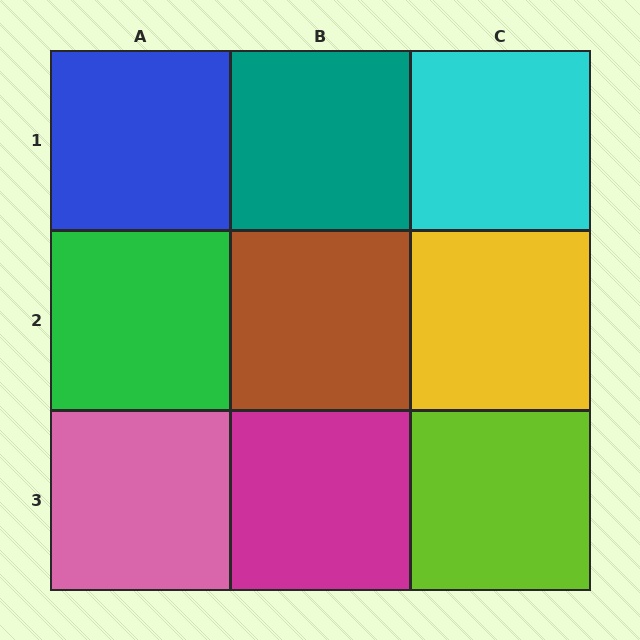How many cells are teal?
1 cell is teal.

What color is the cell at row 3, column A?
Pink.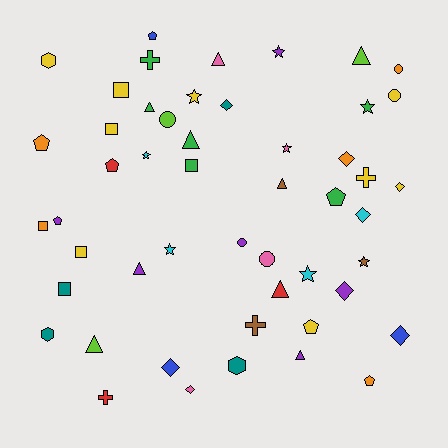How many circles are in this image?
There are 5 circles.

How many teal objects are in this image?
There are 4 teal objects.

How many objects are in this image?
There are 50 objects.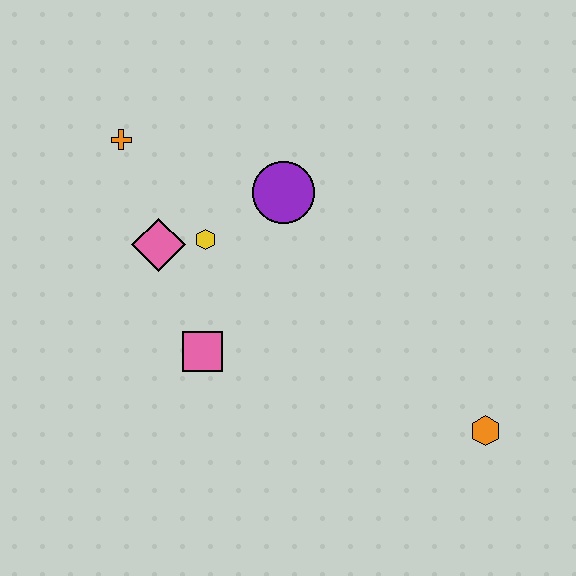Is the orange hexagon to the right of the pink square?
Yes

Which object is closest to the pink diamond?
The yellow hexagon is closest to the pink diamond.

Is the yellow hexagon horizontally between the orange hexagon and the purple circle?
No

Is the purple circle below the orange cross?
Yes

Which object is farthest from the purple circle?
The orange hexagon is farthest from the purple circle.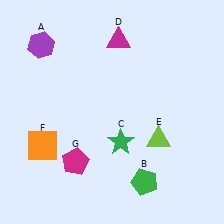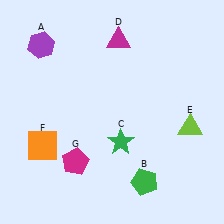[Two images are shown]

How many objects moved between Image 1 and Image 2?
1 object moved between the two images.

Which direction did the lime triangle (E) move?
The lime triangle (E) moved right.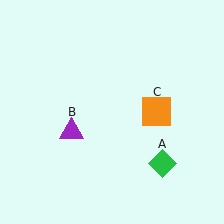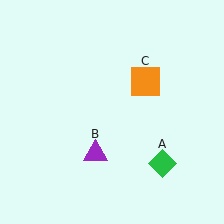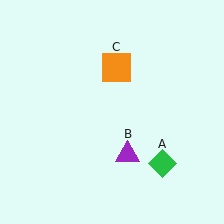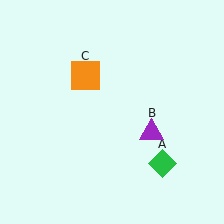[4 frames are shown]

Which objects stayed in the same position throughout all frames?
Green diamond (object A) remained stationary.